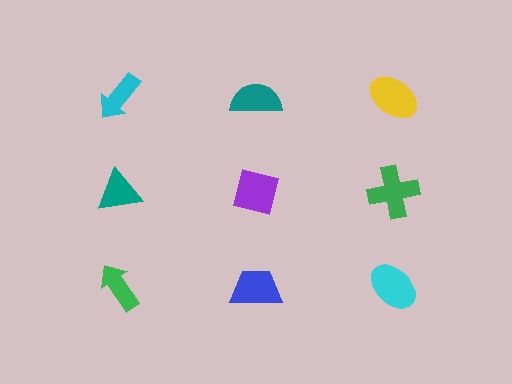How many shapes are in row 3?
3 shapes.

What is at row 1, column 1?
A cyan arrow.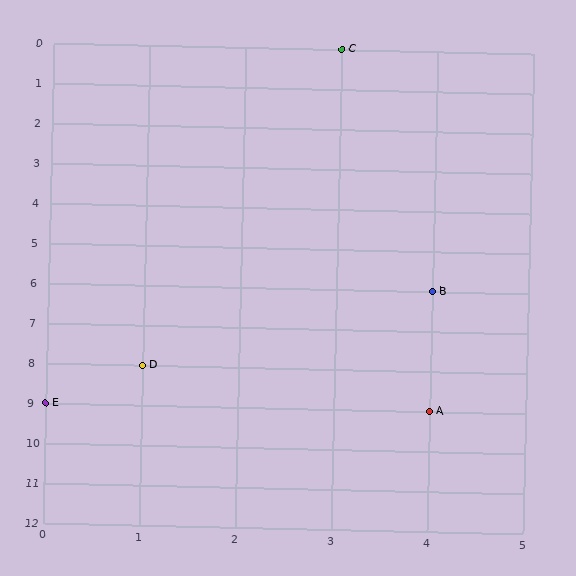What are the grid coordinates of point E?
Point E is at grid coordinates (0, 9).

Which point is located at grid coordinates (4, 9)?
Point A is at (4, 9).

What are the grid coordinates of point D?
Point D is at grid coordinates (1, 8).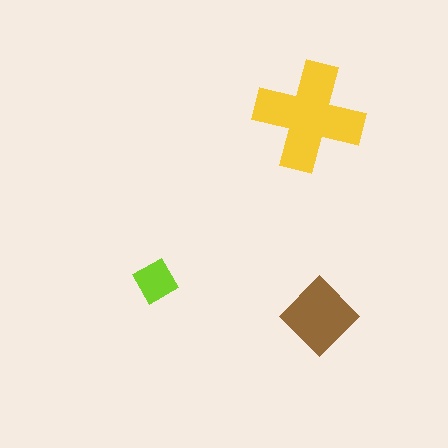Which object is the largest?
The yellow cross.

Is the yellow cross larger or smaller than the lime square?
Larger.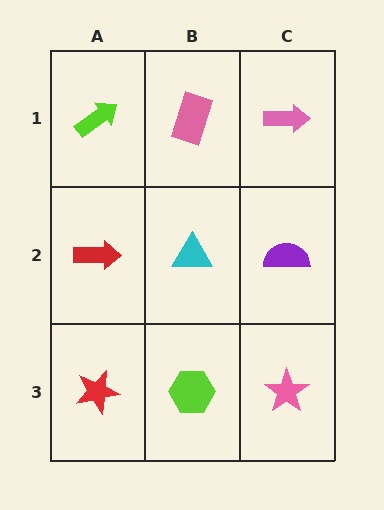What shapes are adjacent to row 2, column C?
A pink arrow (row 1, column C), a pink star (row 3, column C), a cyan triangle (row 2, column B).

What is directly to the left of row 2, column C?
A cyan triangle.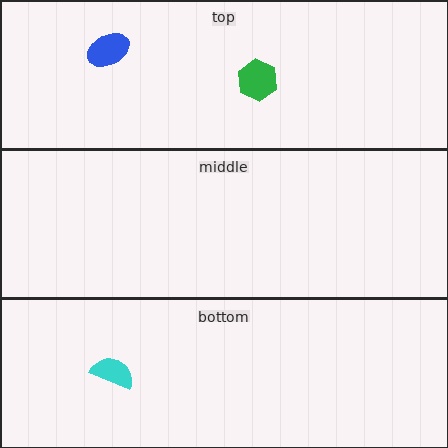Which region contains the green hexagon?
The top region.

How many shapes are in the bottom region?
1.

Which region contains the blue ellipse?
The top region.